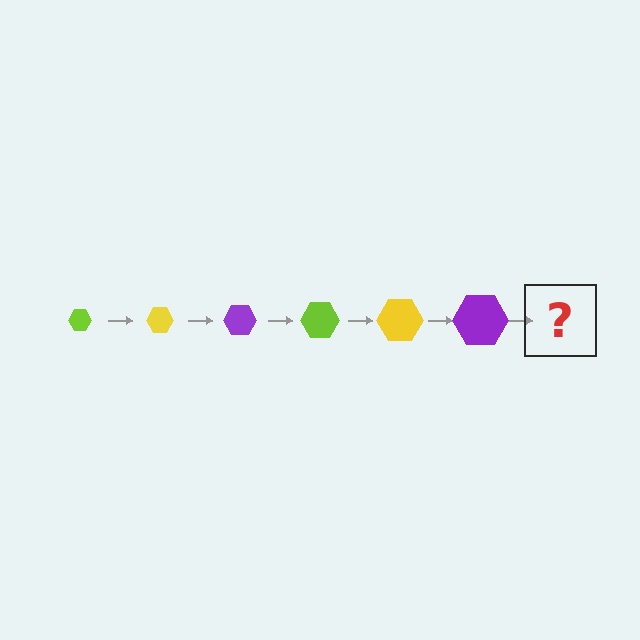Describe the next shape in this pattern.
It should be a lime hexagon, larger than the previous one.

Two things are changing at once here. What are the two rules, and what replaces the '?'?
The two rules are that the hexagon grows larger each step and the color cycles through lime, yellow, and purple. The '?' should be a lime hexagon, larger than the previous one.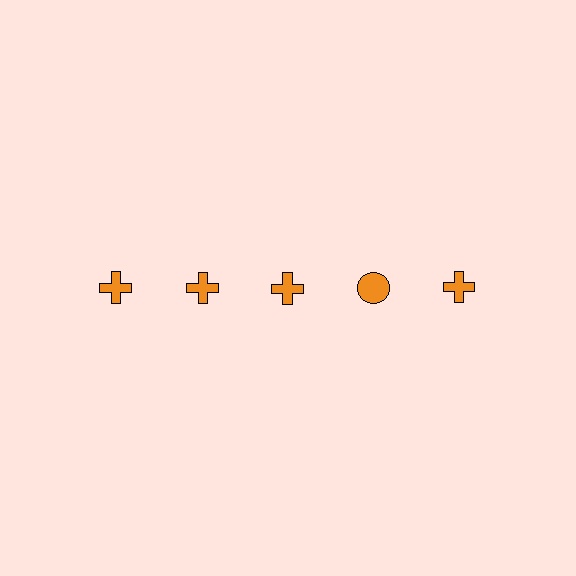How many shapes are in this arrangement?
There are 5 shapes arranged in a grid pattern.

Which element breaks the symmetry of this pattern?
The orange circle in the top row, second from right column breaks the symmetry. All other shapes are orange crosses.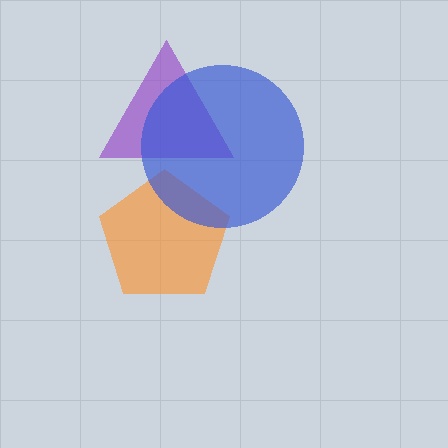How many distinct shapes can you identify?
There are 3 distinct shapes: a purple triangle, an orange pentagon, a blue circle.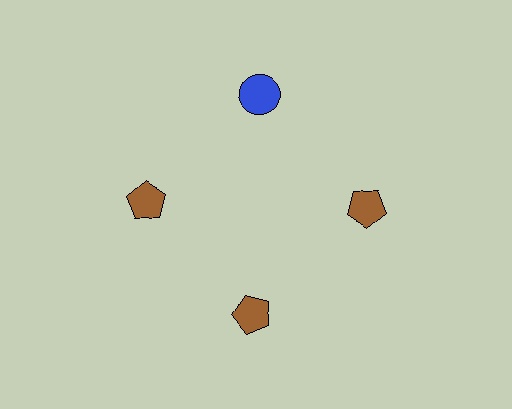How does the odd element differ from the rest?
It differs in both color (blue instead of brown) and shape (circle instead of pentagon).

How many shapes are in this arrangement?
There are 4 shapes arranged in a ring pattern.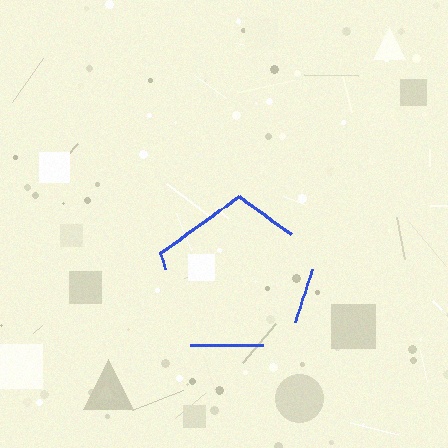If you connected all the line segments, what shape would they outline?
They would outline a pentagon.